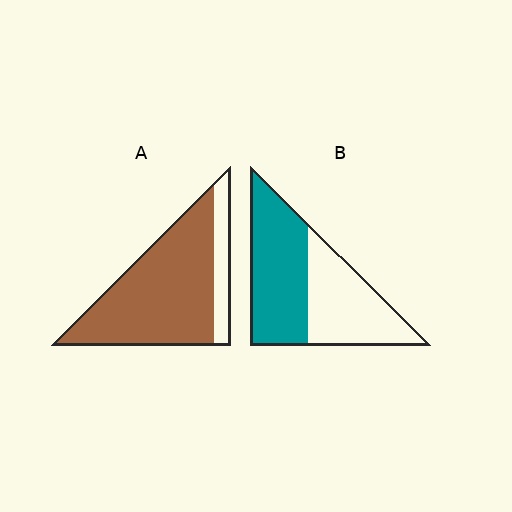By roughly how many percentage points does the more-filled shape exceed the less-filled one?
By roughly 30 percentage points (A over B).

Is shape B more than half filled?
Roughly half.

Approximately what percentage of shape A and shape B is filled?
A is approximately 80% and B is approximately 55%.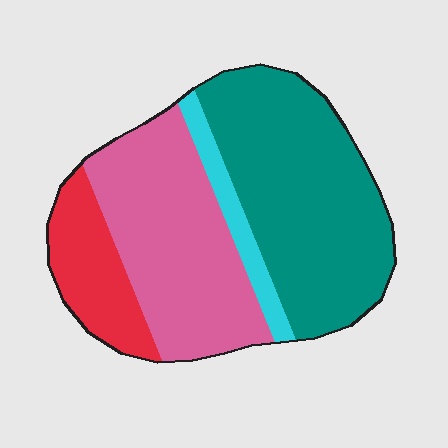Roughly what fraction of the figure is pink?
Pink takes up between a third and a half of the figure.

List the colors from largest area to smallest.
From largest to smallest: teal, pink, red, cyan.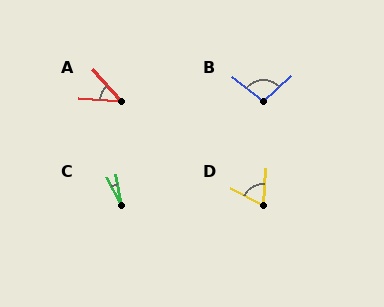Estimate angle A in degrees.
Approximately 44 degrees.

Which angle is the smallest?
C, at approximately 18 degrees.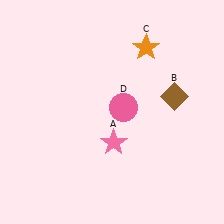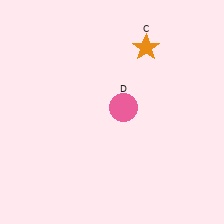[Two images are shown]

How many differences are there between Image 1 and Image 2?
There are 2 differences between the two images.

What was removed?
The pink star (A), the brown diamond (B) were removed in Image 2.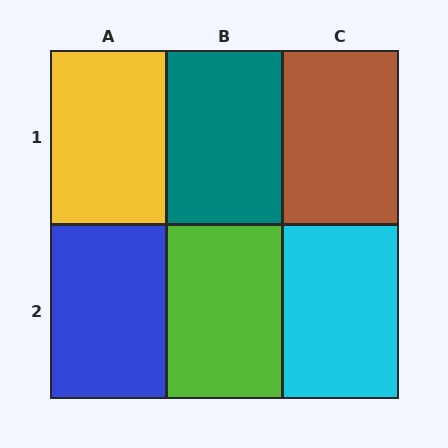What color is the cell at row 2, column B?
Lime.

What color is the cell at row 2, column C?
Cyan.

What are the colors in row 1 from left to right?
Yellow, teal, brown.